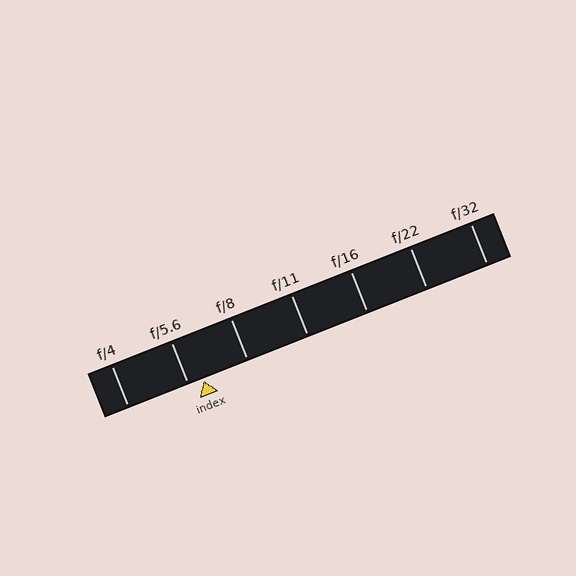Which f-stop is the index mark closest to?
The index mark is closest to f/5.6.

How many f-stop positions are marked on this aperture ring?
There are 7 f-stop positions marked.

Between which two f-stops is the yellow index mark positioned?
The index mark is between f/5.6 and f/8.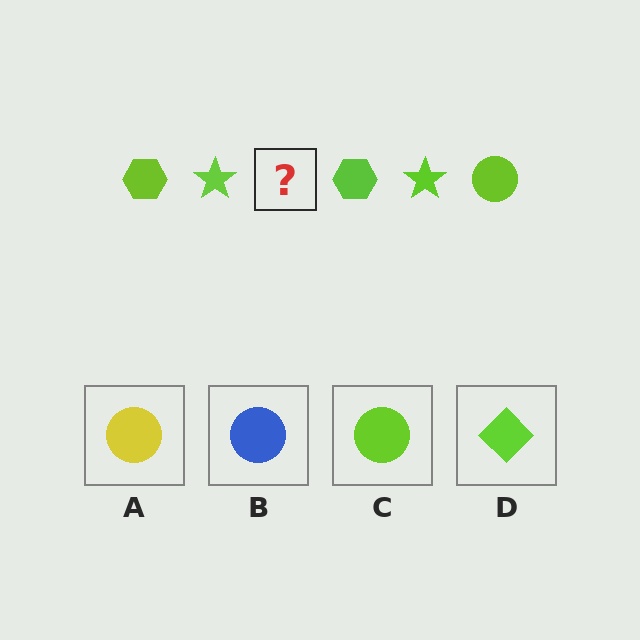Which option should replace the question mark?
Option C.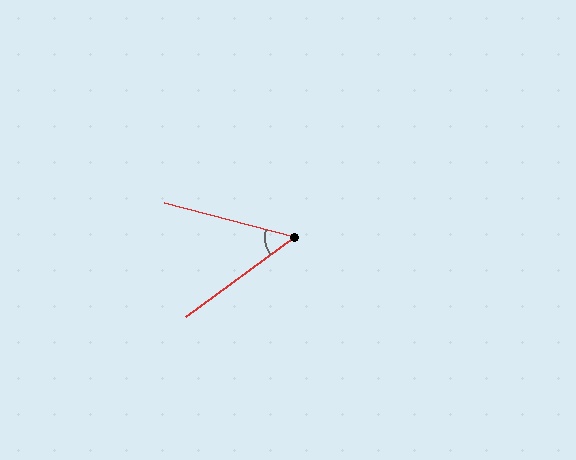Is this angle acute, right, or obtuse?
It is acute.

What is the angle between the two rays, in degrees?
Approximately 51 degrees.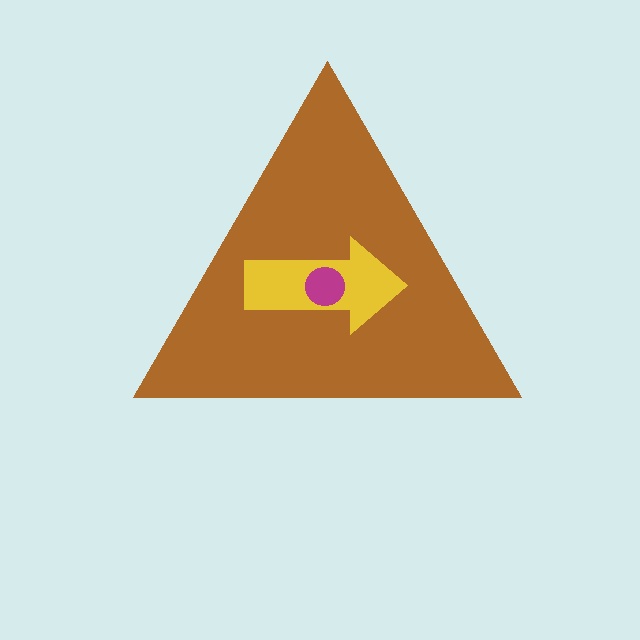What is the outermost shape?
The brown triangle.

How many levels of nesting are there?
3.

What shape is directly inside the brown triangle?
The yellow arrow.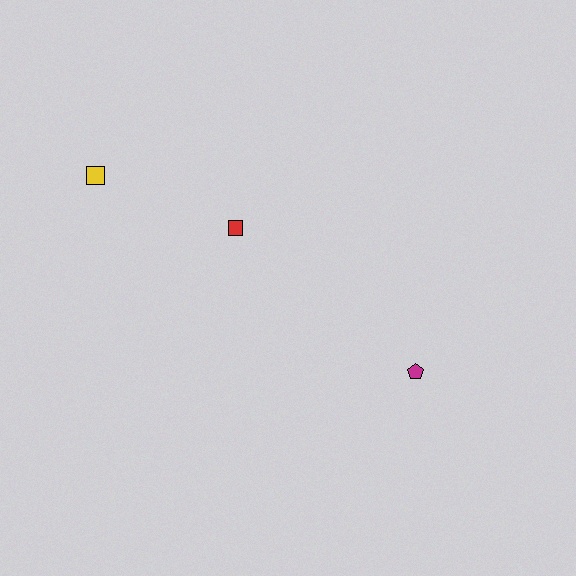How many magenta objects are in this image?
There is 1 magenta object.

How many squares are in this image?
There are 2 squares.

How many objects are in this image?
There are 3 objects.